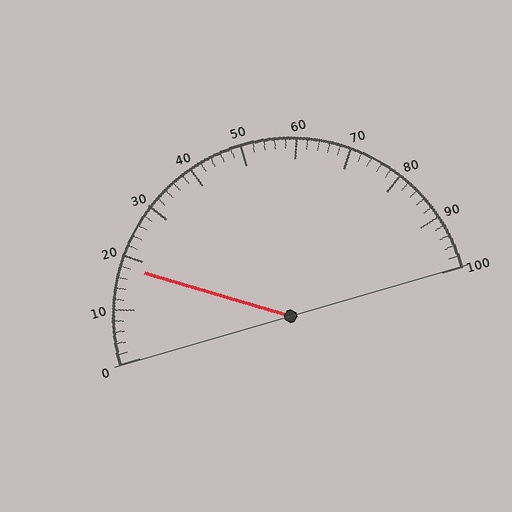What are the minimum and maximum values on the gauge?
The gauge ranges from 0 to 100.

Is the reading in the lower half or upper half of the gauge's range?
The reading is in the lower half of the range (0 to 100).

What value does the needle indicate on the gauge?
The needle indicates approximately 18.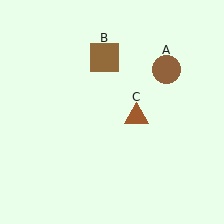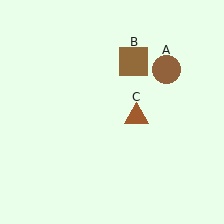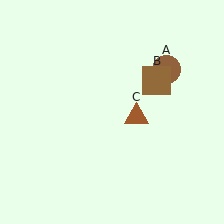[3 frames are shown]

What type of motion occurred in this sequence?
The brown square (object B) rotated clockwise around the center of the scene.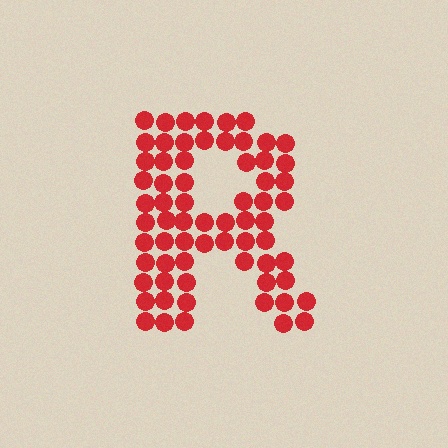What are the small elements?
The small elements are circles.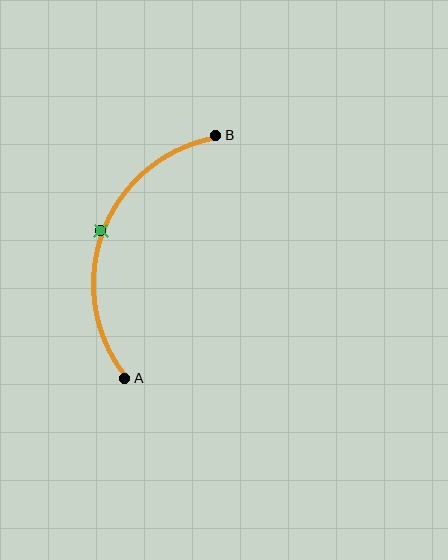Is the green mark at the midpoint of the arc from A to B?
Yes. The green mark lies on the arc at equal arc-length from both A and B — it is the arc midpoint.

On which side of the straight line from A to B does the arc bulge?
The arc bulges to the left of the straight line connecting A and B.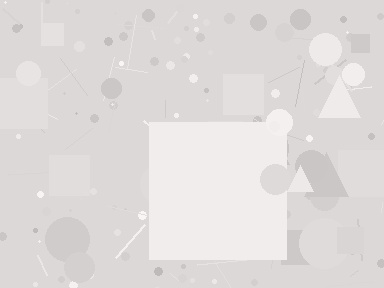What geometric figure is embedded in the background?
A square is embedded in the background.